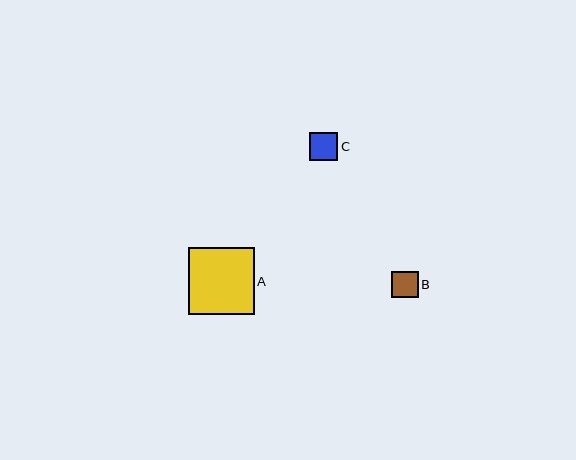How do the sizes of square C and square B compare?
Square C and square B are approximately the same size.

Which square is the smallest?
Square B is the smallest with a size of approximately 27 pixels.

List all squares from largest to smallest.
From largest to smallest: A, C, B.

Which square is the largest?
Square A is the largest with a size of approximately 66 pixels.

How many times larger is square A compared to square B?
Square A is approximately 2.5 times the size of square B.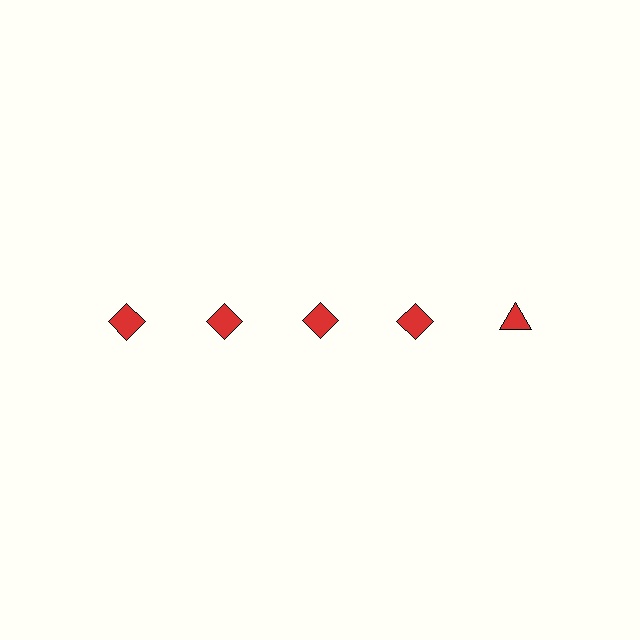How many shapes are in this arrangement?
There are 5 shapes arranged in a grid pattern.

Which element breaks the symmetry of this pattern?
The red triangle in the top row, rightmost column breaks the symmetry. All other shapes are red diamonds.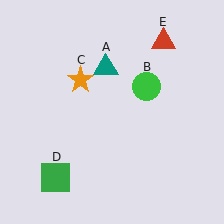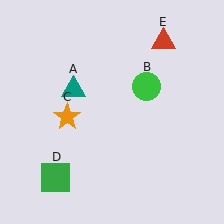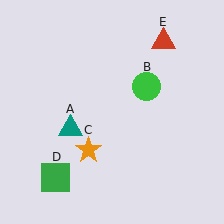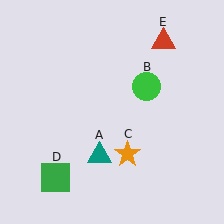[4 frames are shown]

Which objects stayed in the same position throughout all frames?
Green circle (object B) and green square (object D) and red triangle (object E) remained stationary.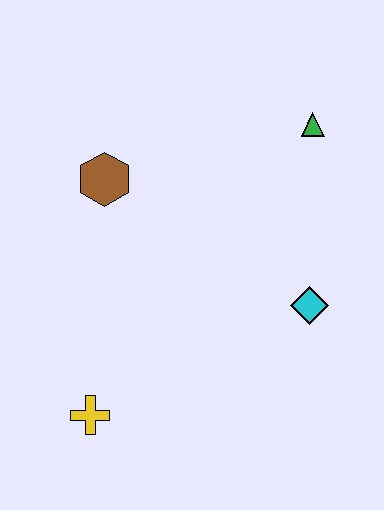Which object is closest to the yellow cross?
The brown hexagon is closest to the yellow cross.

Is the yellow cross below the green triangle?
Yes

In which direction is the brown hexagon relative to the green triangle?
The brown hexagon is to the left of the green triangle.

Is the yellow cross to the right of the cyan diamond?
No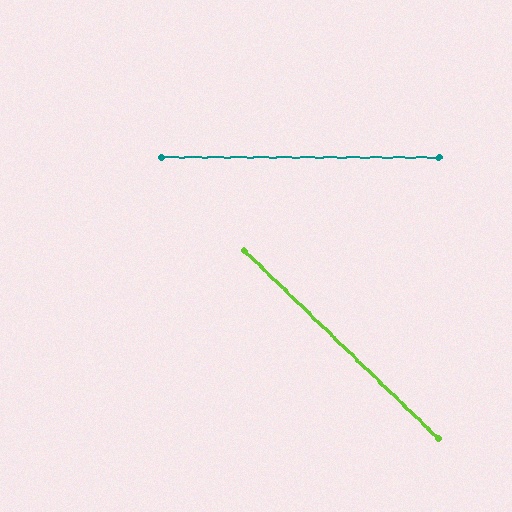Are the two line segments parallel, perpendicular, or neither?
Neither parallel nor perpendicular — they differ by about 44°.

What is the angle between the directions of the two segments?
Approximately 44 degrees.